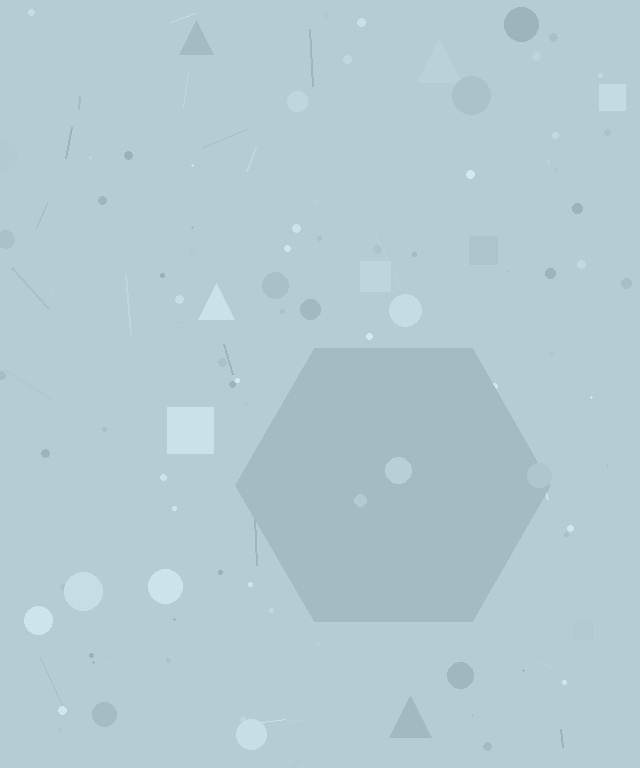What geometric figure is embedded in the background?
A hexagon is embedded in the background.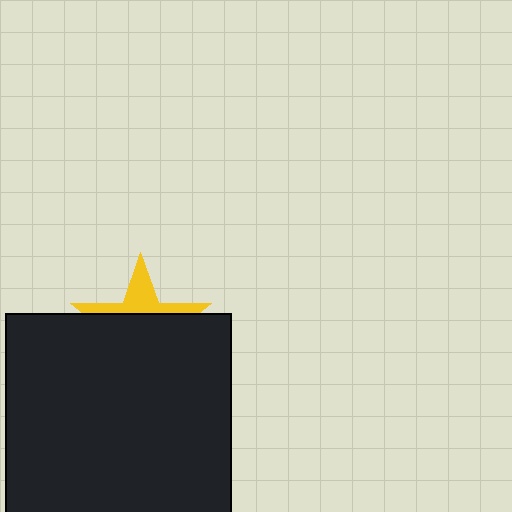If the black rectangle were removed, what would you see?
You would see the complete yellow star.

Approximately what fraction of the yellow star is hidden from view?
Roughly 66% of the yellow star is hidden behind the black rectangle.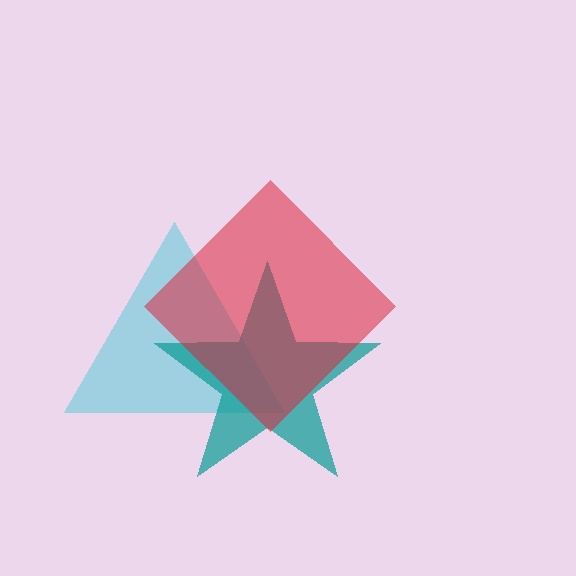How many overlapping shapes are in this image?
There are 3 overlapping shapes in the image.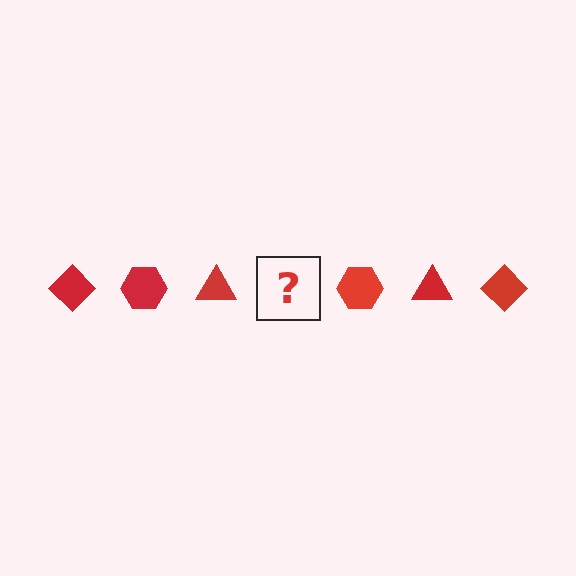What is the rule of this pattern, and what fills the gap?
The rule is that the pattern cycles through diamond, hexagon, triangle shapes in red. The gap should be filled with a red diamond.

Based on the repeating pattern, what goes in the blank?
The blank should be a red diamond.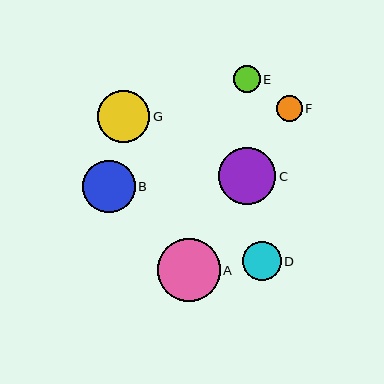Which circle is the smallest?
Circle F is the smallest with a size of approximately 26 pixels.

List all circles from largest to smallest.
From largest to smallest: A, C, B, G, D, E, F.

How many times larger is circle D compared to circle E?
Circle D is approximately 1.5 times the size of circle E.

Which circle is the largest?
Circle A is the largest with a size of approximately 63 pixels.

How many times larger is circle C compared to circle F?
Circle C is approximately 2.2 times the size of circle F.